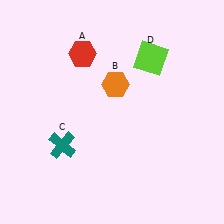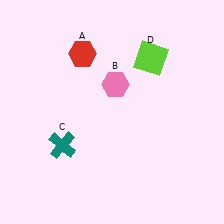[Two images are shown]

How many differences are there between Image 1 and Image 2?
There is 1 difference between the two images.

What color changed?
The hexagon (B) changed from orange in Image 1 to pink in Image 2.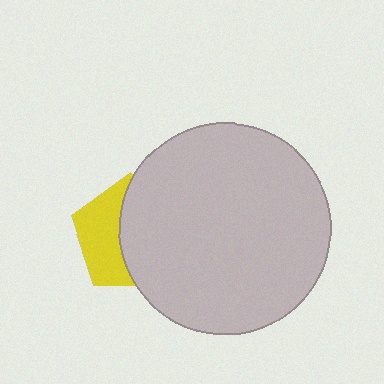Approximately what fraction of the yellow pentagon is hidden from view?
Roughly 58% of the yellow pentagon is hidden behind the light gray circle.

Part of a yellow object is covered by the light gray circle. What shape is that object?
It is a pentagon.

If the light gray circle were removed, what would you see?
You would see the complete yellow pentagon.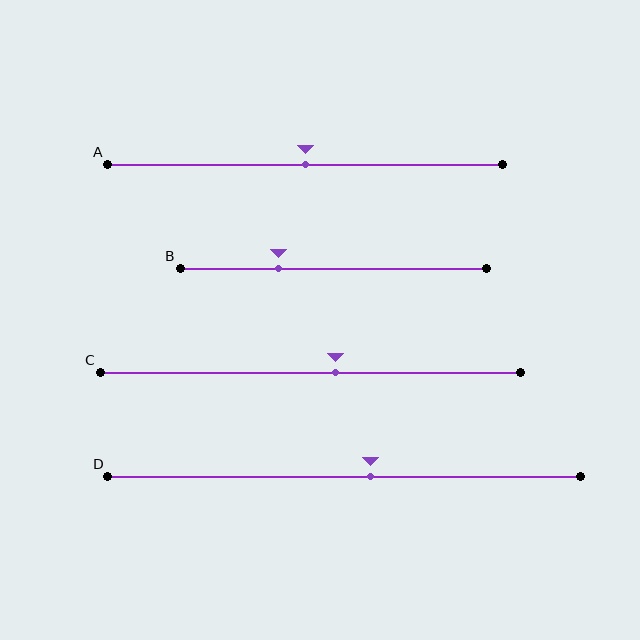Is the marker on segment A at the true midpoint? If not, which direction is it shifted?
Yes, the marker on segment A is at the true midpoint.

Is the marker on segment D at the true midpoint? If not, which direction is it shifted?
No, the marker on segment D is shifted to the right by about 6% of the segment length.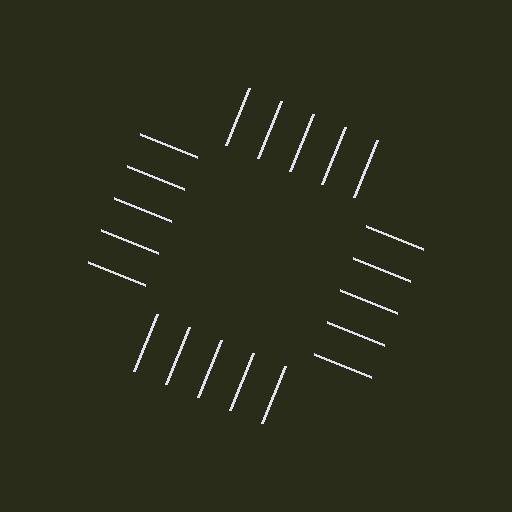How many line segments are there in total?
20 — 5 along each of the 4 edges.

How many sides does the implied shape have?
4 sides — the line-ends trace a square.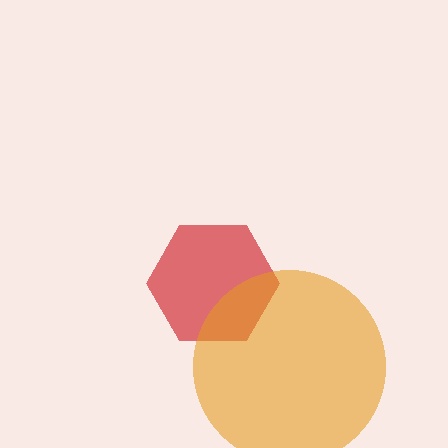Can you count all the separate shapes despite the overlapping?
Yes, there are 2 separate shapes.